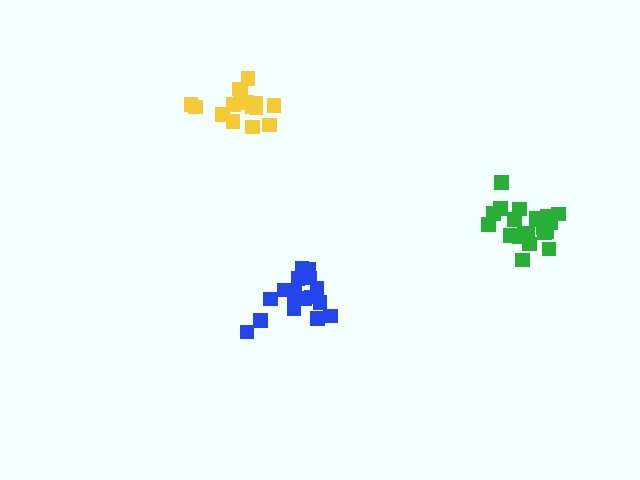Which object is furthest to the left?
The yellow cluster is leftmost.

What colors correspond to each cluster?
The clusters are colored: blue, yellow, green.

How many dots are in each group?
Group 1: 16 dots, Group 2: 16 dots, Group 3: 21 dots (53 total).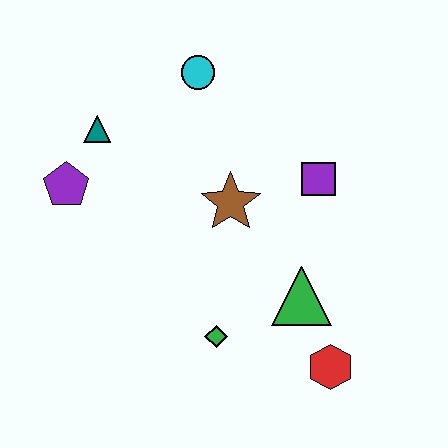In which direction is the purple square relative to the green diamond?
The purple square is above the green diamond.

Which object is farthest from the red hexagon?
The teal triangle is farthest from the red hexagon.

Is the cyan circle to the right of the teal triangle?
Yes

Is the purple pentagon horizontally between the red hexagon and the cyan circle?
No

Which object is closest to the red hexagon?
The green triangle is closest to the red hexagon.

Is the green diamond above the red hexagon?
Yes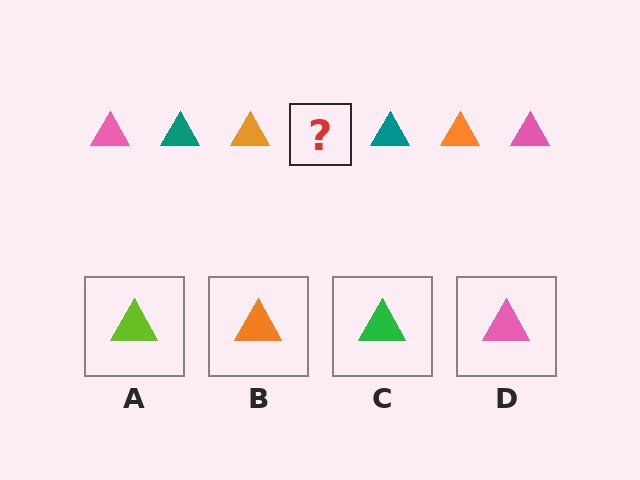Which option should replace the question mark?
Option D.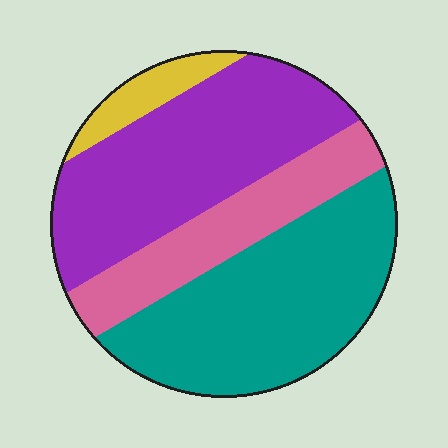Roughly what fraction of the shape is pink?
Pink takes up about one fifth (1/5) of the shape.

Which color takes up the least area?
Yellow, at roughly 5%.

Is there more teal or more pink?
Teal.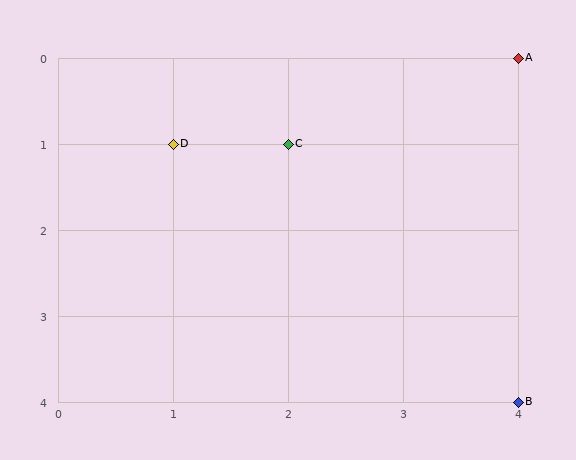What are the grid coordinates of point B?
Point B is at grid coordinates (4, 4).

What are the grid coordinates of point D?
Point D is at grid coordinates (1, 1).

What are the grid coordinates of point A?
Point A is at grid coordinates (4, 0).